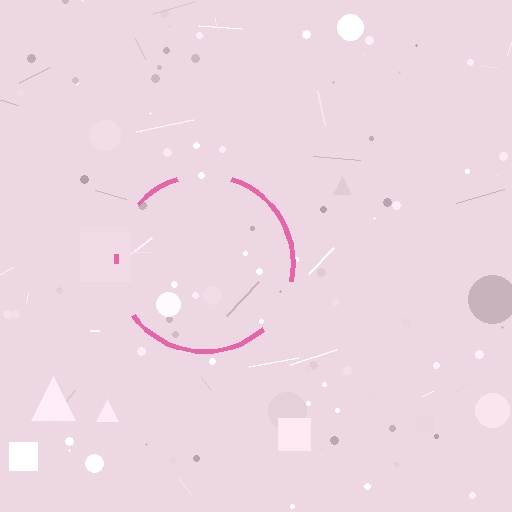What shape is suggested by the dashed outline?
The dashed outline suggests a circle.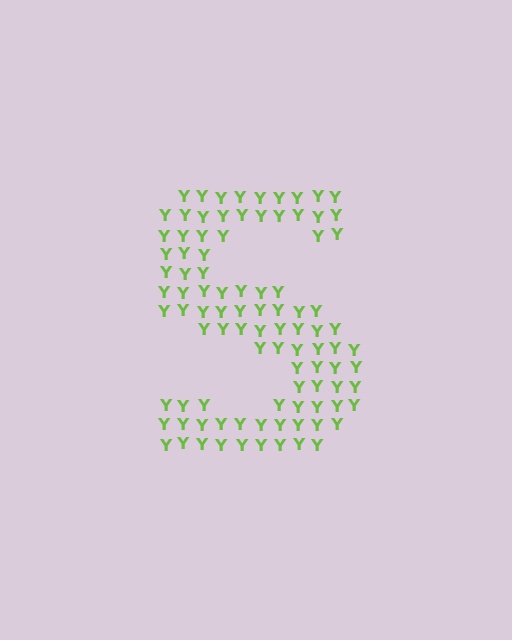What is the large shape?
The large shape is the letter S.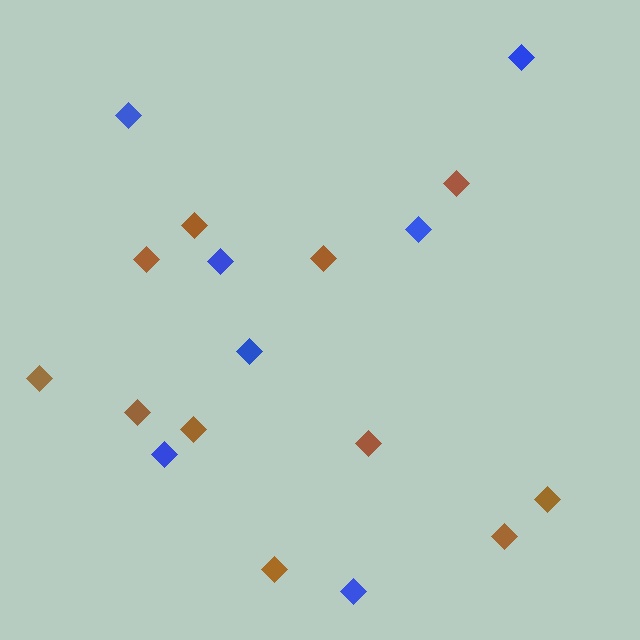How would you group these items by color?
There are 2 groups: one group of blue diamonds (7) and one group of brown diamonds (11).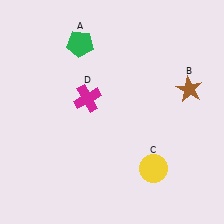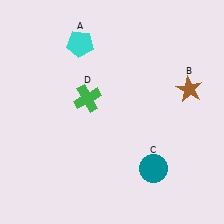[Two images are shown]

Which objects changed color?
A changed from green to cyan. C changed from yellow to teal. D changed from magenta to green.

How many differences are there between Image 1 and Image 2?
There are 3 differences between the two images.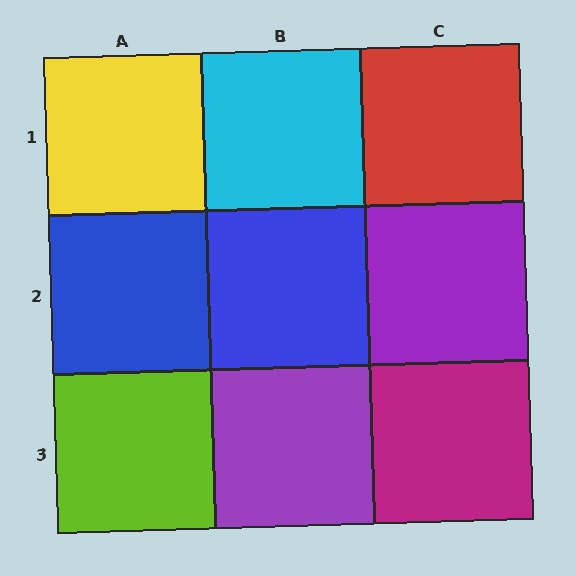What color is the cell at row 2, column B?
Blue.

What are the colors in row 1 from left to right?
Yellow, cyan, red.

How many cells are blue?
2 cells are blue.